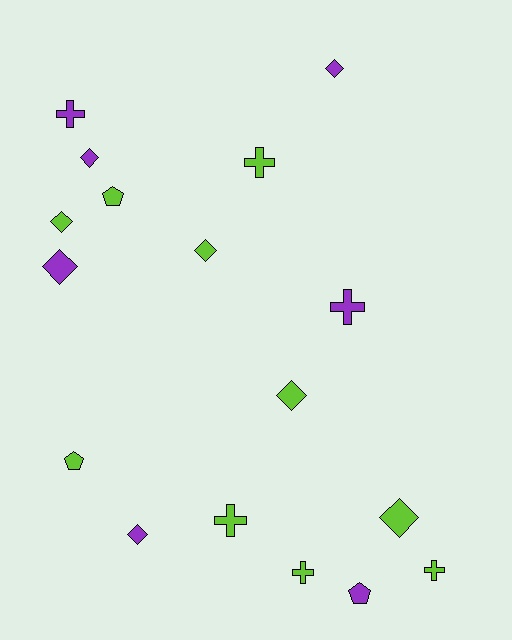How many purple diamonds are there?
There are 4 purple diamonds.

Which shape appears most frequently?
Diamond, with 8 objects.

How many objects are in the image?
There are 17 objects.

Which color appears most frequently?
Lime, with 10 objects.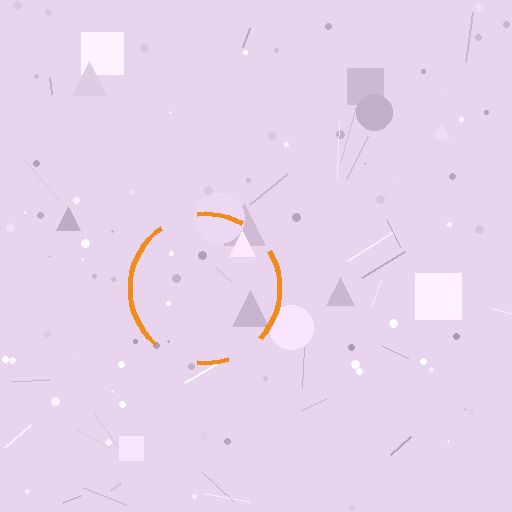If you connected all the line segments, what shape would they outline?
They would outline a circle.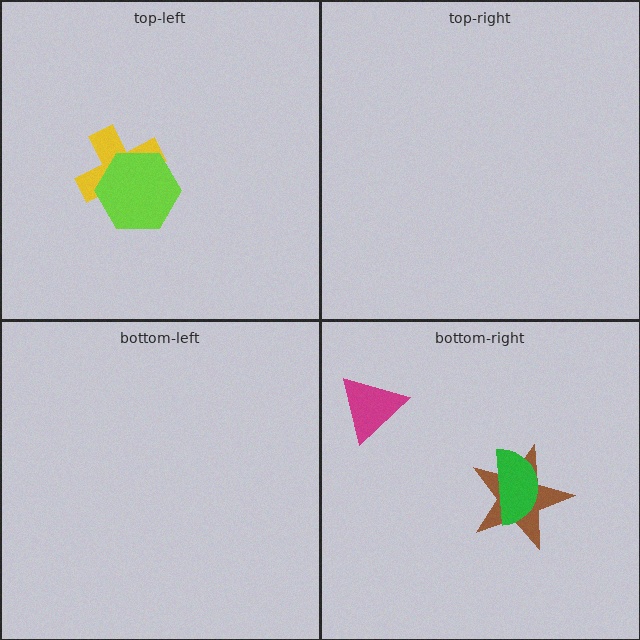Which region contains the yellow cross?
The top-left region.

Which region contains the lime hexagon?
The top-left region.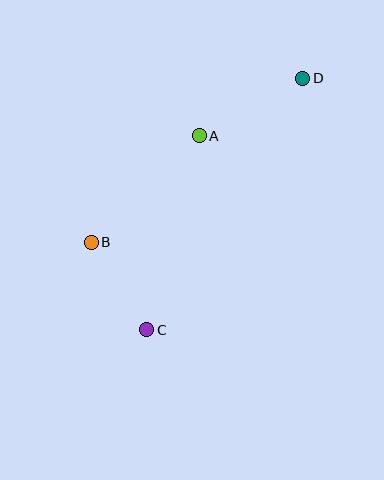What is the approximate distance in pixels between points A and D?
The distance between A and D is approximately 118 pixels.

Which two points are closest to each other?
Points B and C are closest to each other.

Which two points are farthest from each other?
Points C and D are farthest from each other.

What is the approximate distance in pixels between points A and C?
The distance between A and C is approximately 201 pixels.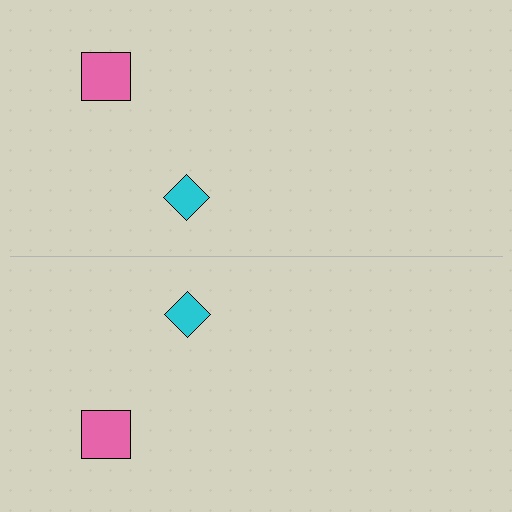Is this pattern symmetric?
Yes, this pattern has bilateral (reflection) symmetry.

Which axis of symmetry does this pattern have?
The pattern has a horizontal axis of symmetry running through the center of the image.